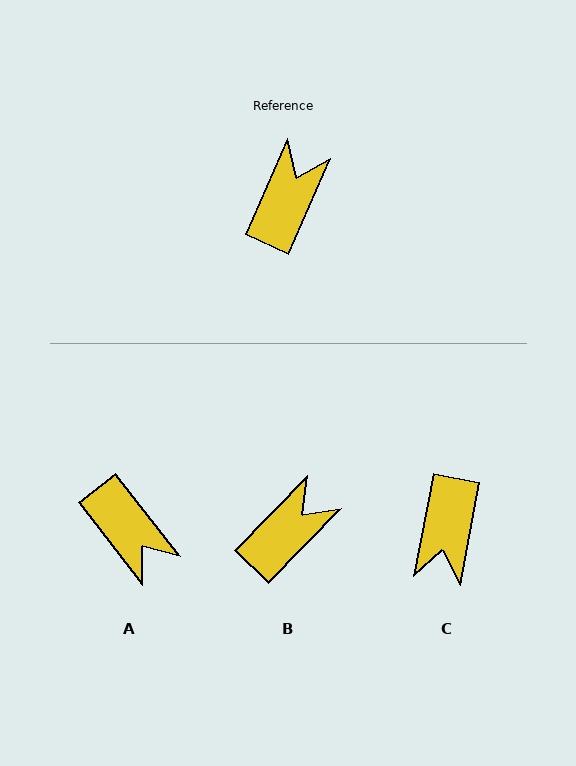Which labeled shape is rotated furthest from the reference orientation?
C, about 167 degrees away.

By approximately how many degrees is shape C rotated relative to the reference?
Approximately 167 degrees clockwise.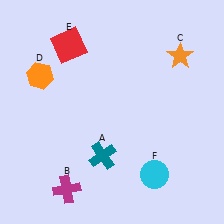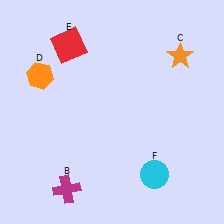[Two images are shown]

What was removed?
The teal cross (A) was removed in Image 2.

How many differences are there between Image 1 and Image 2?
There is 1 difference between the two images.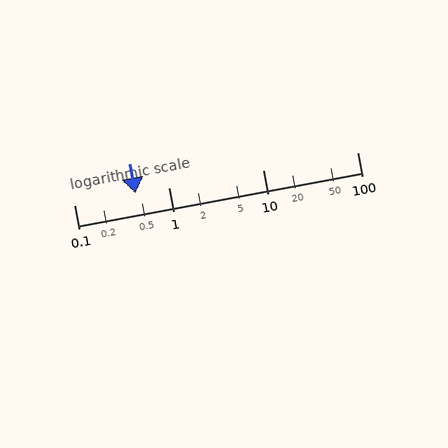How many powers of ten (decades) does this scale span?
The scale spans 3 decades, from 0.1 to 100.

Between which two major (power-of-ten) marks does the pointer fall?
The pointer is between 0.1 and 1.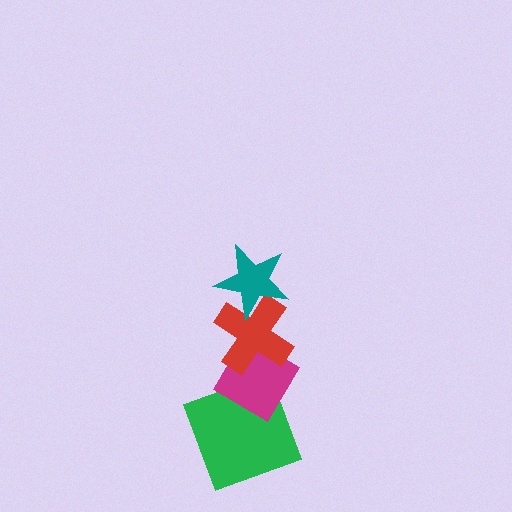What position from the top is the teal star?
The teal star is 1st from the top.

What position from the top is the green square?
The green square is 4th from the top.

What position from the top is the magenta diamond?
The magenta diamond is 3rd from the top.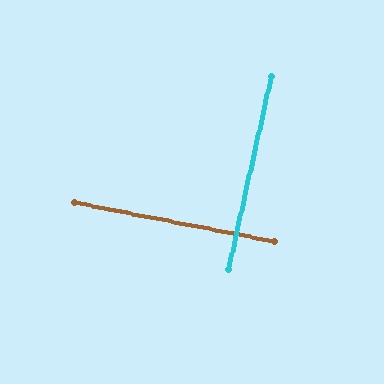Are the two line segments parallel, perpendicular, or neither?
Perpendicular — they meet at approximately 89°.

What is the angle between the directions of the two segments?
Approximately 89 degrees.